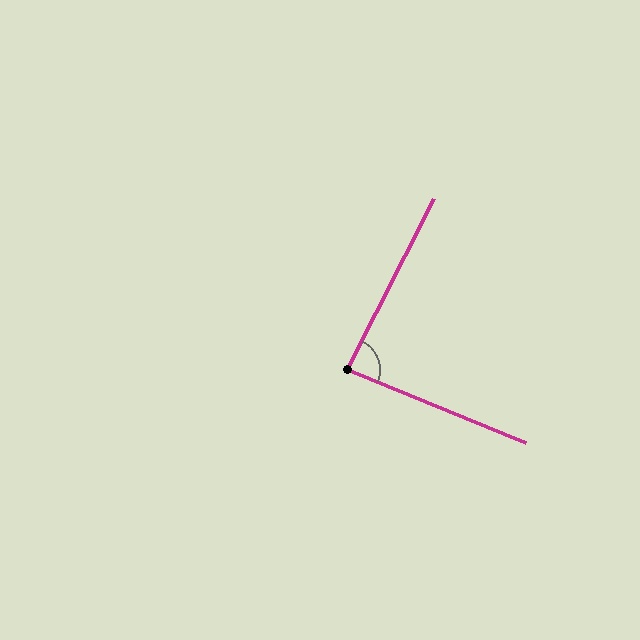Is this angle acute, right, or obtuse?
It is approximately a right angle.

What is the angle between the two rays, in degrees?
Approximately 86 degrees.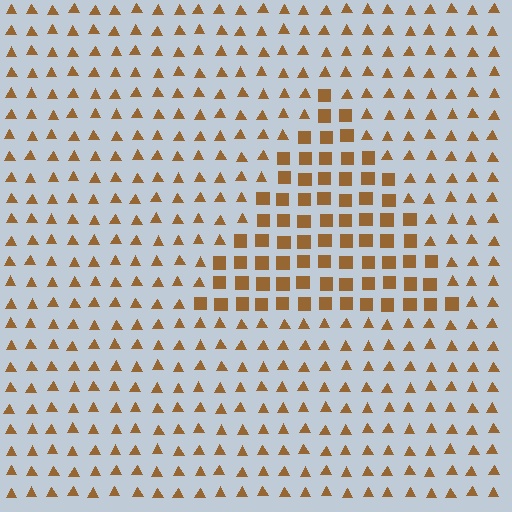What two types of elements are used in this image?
The image uses squares inside the triangle region and triangles outside it.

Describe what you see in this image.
The image is filled with small brown elements arranged in a uniform grid. A triangle-shaped region contains squares, while the surrounding area contains triangles. The boundary is defined purely by the change in element shape.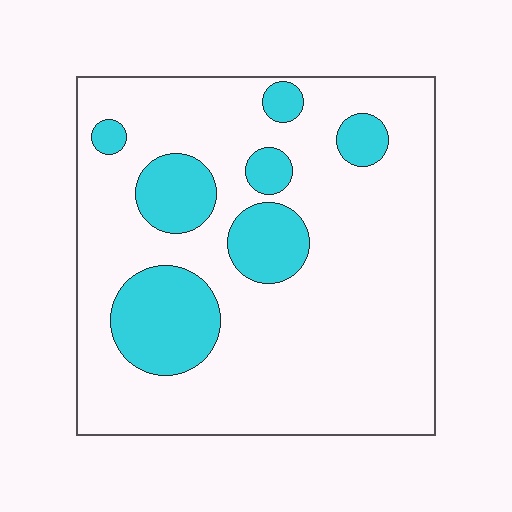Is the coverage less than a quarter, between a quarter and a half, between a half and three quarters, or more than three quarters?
Less than a quarter.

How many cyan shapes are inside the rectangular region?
7.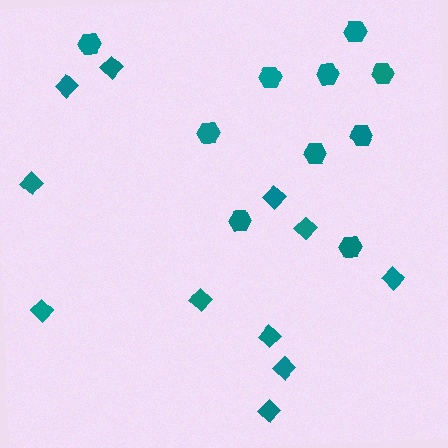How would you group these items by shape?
There are 2 groups: one group of diamonds (11) and one group of hexagons (10).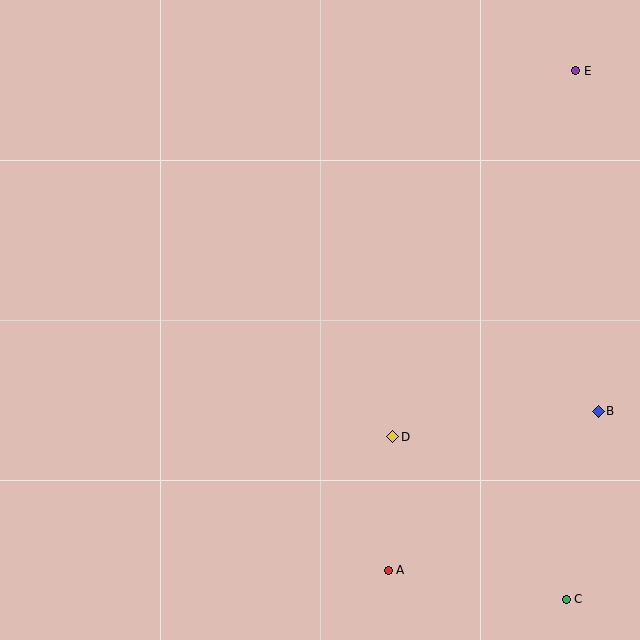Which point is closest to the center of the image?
Point D at (393, 437) is closest to the center.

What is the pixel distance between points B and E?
The distance between B and E is 341 pixels.